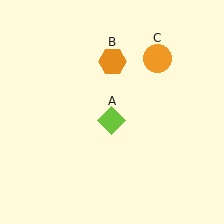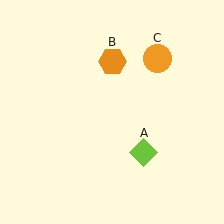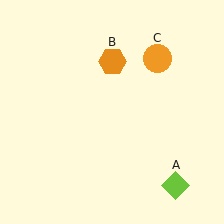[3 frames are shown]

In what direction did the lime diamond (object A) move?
The lime diamond (object A) moved down and to the right.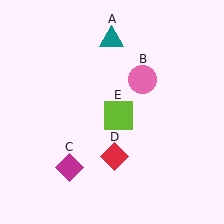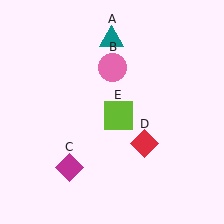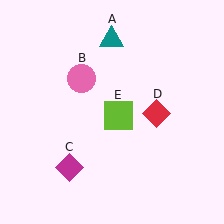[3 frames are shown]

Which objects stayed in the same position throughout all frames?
Teal triangle (object A) and magenta diamond (object C) and lime square (object E) remained stationary.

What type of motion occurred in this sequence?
The pink circle (object B), red diamond (object D) rotated counterclockwise around the center of the scene.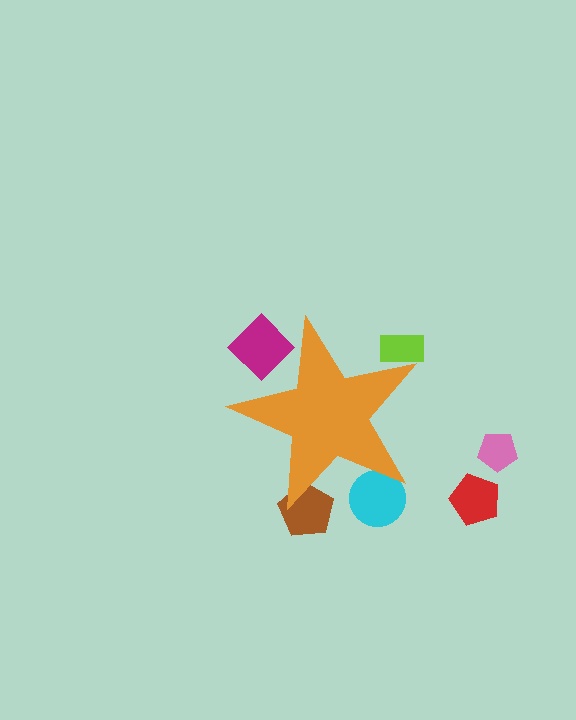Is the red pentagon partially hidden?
No, the red pentagon is fully visible.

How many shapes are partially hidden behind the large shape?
4 shapes are partially hidden.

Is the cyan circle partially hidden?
Yes, the cyan circle is partially hidden behind the orange star.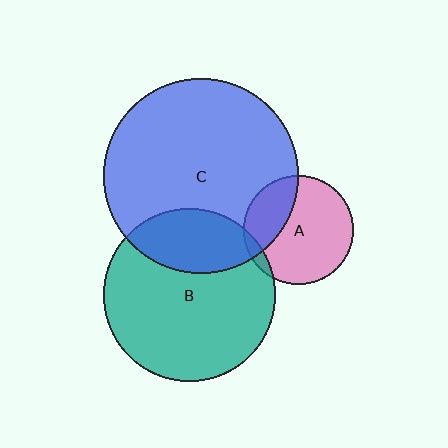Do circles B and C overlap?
Yes.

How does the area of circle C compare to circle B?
Approximately 1.3 times.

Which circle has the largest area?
Circle C (blue).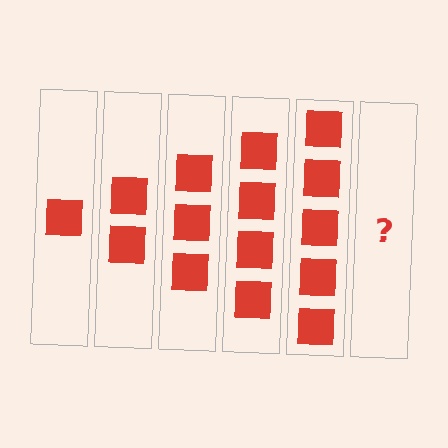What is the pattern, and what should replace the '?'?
The pattern is that each step adds one more square. The '?' should be 6 squares.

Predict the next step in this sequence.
The next step is 6 squares.